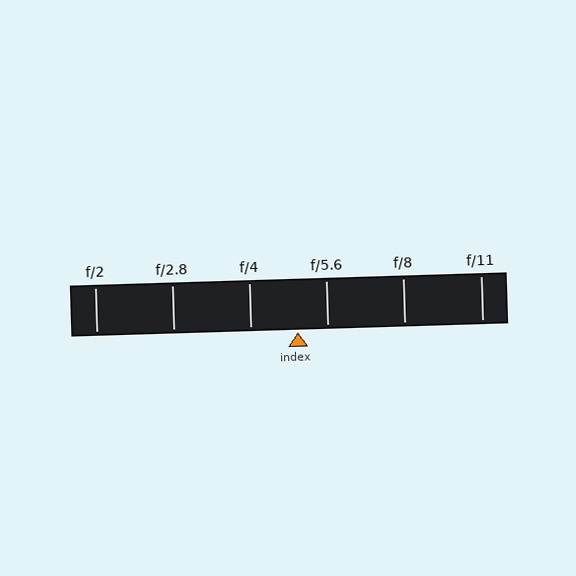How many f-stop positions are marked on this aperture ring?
There are 6 f-stop positions marked.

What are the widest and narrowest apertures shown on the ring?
The widest aperture shown is f/2 and the narrowest is f/11.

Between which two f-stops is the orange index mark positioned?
The index mark is between f/4 and f/5.6.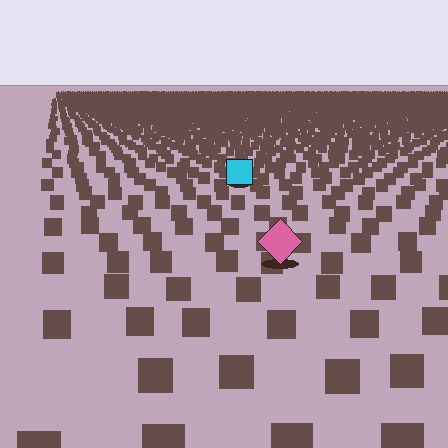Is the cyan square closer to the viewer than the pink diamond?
No. The pink diamond is closer — you can tell from the texture gradient: the ground texture is coarser near it.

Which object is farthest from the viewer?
The cyan square is farthest from the viewer. It appears smaller and the ground texture around it is denser.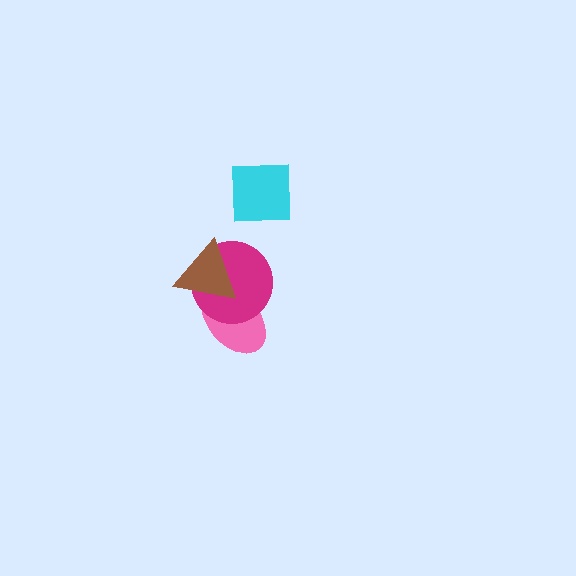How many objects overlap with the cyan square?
0 objects overlap with the cyan square.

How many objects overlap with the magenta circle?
2 objects overlap with the magenta circle.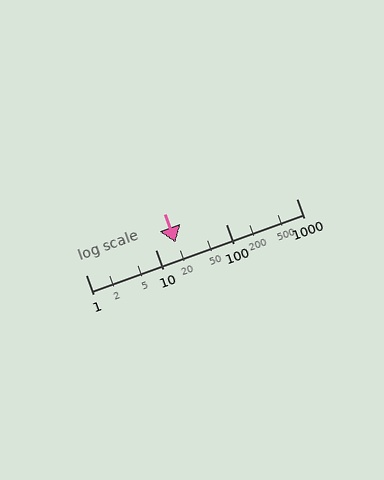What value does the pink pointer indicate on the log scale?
The pointer indicates approximately 19.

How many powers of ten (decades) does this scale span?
The scale spans 3 decades, from 1 to 1000.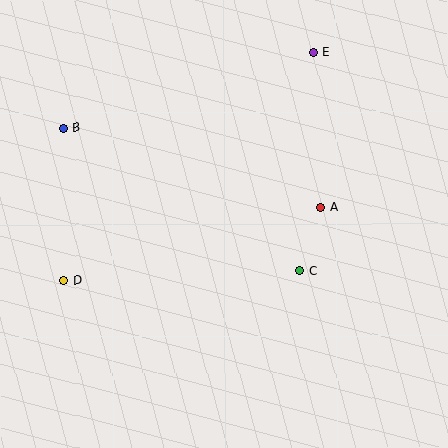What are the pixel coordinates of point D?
Point D is at (64, 280).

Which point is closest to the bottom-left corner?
Point D is closest to the bottom-left corner.